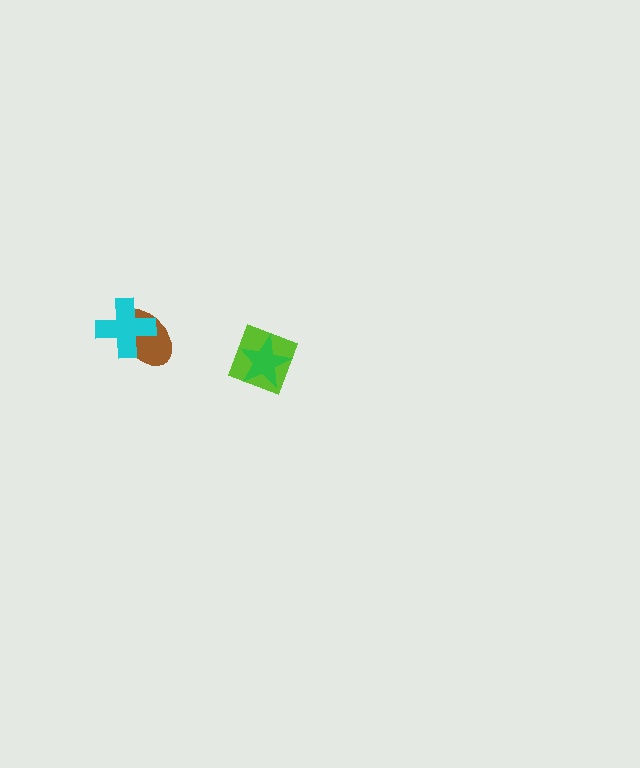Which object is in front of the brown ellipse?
The cyan cross is in front of the brown ellipse.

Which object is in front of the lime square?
The green star is in front of the lime square.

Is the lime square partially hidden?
Yes, it is partially covered by another shape.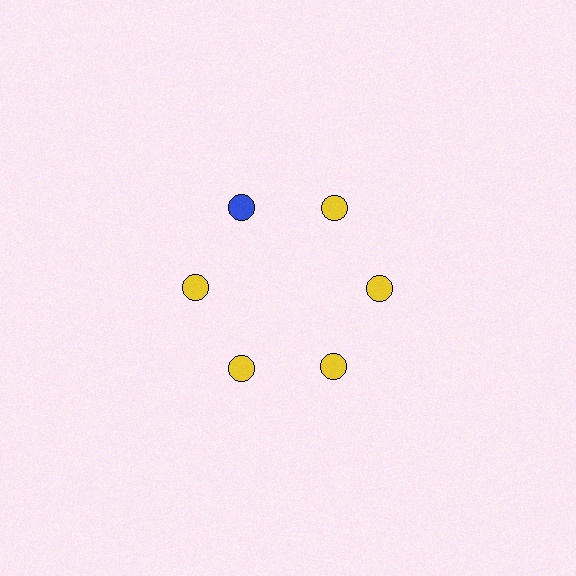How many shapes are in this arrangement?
There are 6 shapes arranged in a ring pattern.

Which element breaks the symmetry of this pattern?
The blue circle at roughly the 11 o'clock position breaks the symmetry. All other shapes are yellow circles.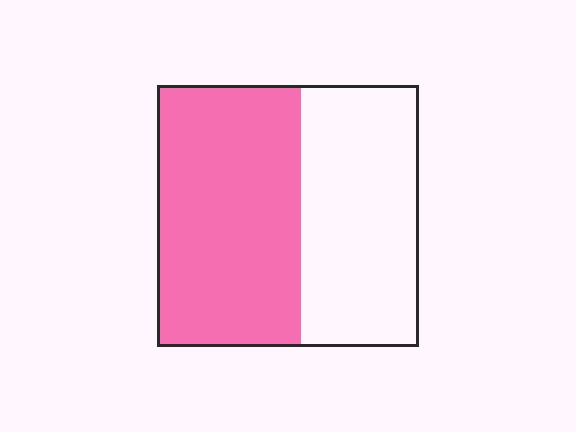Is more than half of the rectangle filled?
Yes.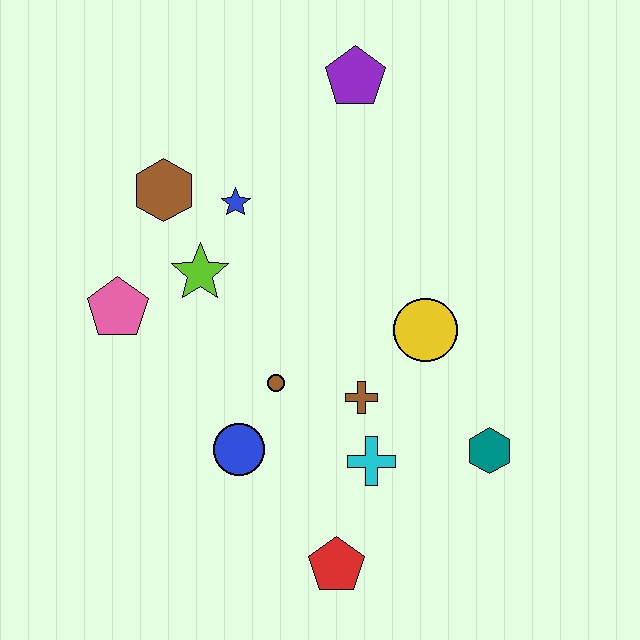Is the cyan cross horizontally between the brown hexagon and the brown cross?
No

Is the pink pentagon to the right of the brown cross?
No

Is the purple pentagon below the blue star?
No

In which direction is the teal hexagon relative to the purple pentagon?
The teal hexagon is below the purple pentagon.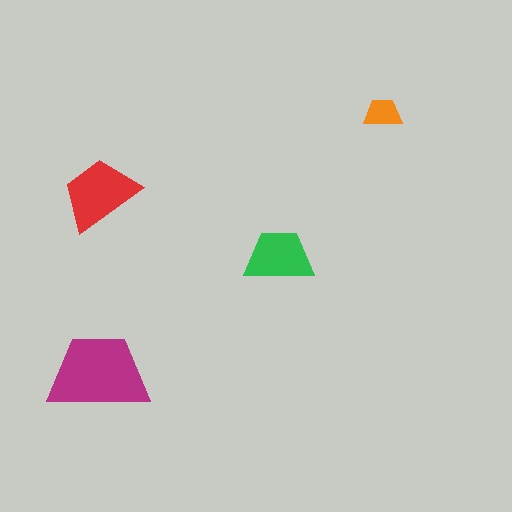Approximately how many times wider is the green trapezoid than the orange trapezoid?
About 2 times wider.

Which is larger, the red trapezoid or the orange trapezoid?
The red one.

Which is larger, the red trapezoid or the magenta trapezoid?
The magenta one.